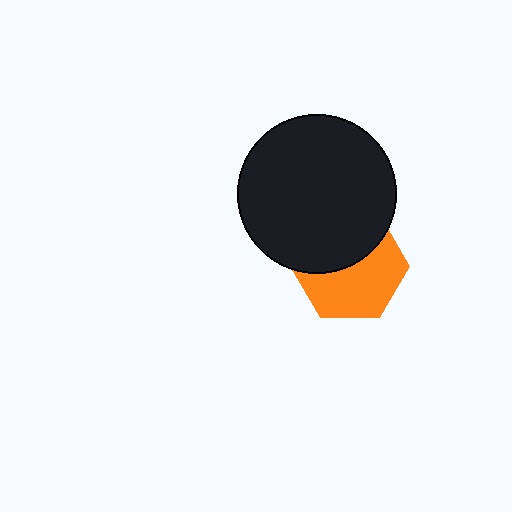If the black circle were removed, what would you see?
You would see the complete orange hexagon.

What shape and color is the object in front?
The object in front is a black circle.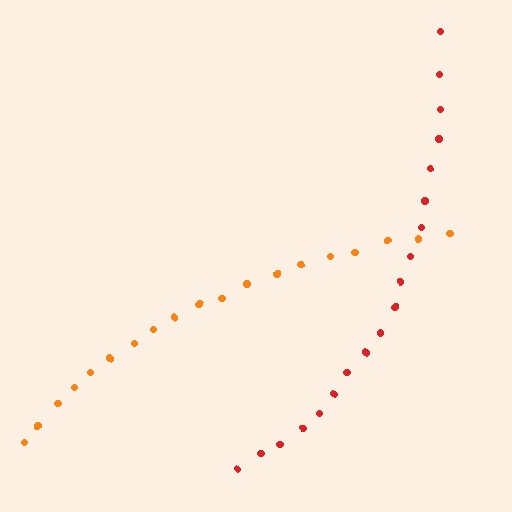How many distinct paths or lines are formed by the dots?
There are 2 distinct paths.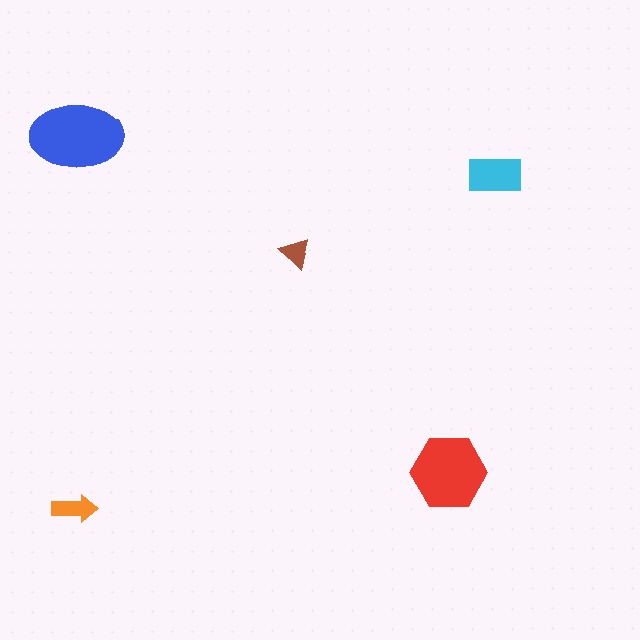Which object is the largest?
The blue ellipse.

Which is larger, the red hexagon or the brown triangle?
The red hexagon.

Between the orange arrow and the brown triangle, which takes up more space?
The orange arrow.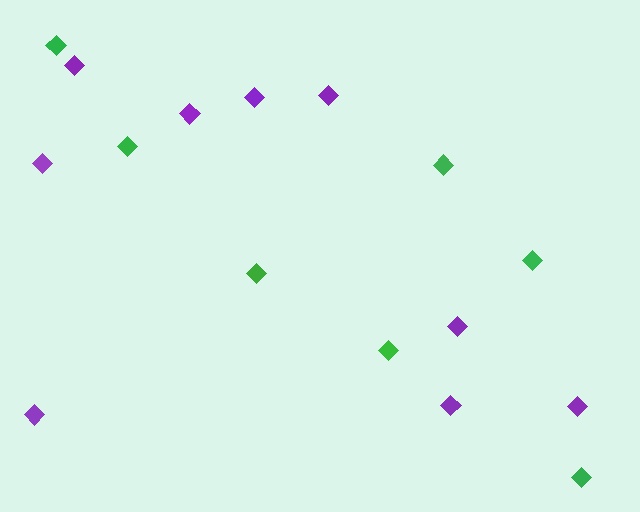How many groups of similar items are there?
There are 2 groups: one group of purple diamonds (9) and one group of green diamonds (7).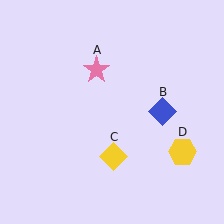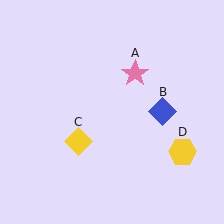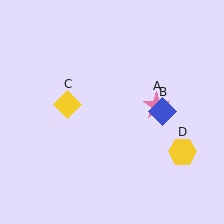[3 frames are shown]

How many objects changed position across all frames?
2 objects changed position: pink star (object A), yellow diamond (object C).